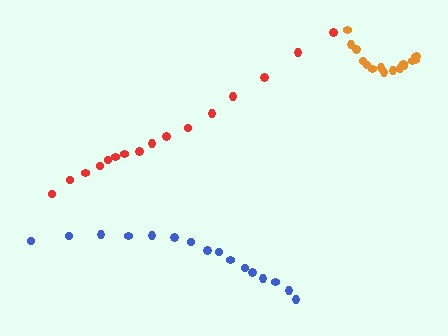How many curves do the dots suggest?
There are 3 distinct paths.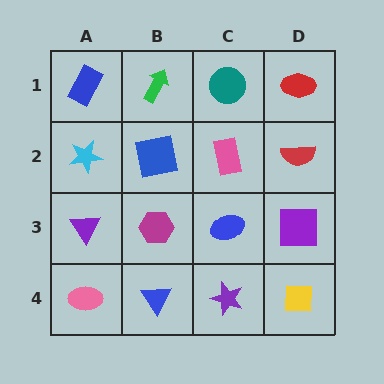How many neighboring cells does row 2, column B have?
4.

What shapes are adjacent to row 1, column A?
A cyan star (row 2, column A), a green arrow (row 1, column B).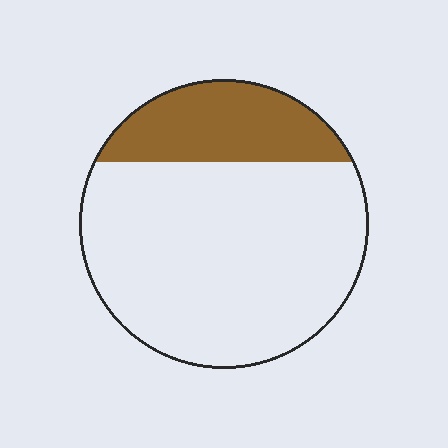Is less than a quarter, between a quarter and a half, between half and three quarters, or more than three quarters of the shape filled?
Less than a quarter.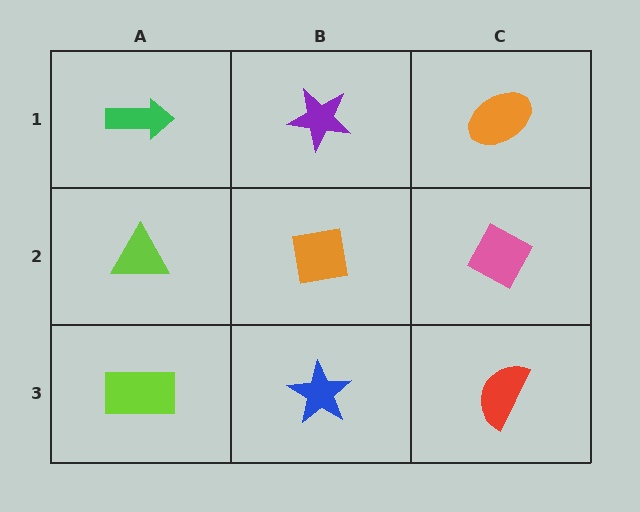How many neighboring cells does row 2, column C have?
3.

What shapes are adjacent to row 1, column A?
A lime triangle (row 2, column A), a purple star (row 1, column B).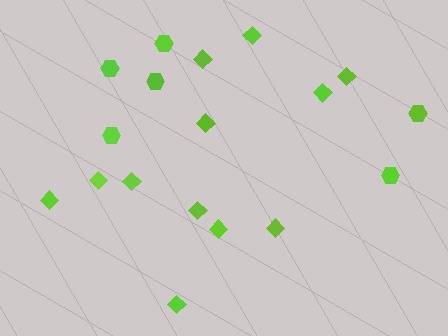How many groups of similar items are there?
There are 2 groups: one group of hexagons (6) and one group of diamonds (12).